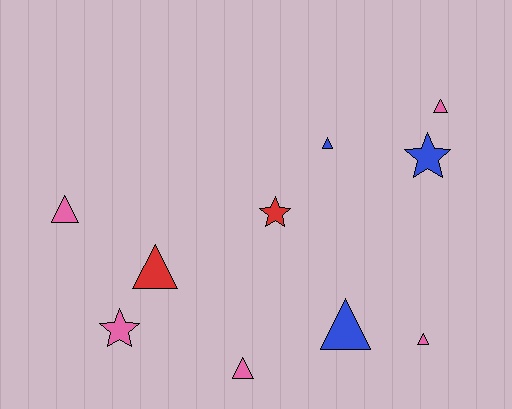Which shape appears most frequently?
Triangle, with 7 objects.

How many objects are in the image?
There are 10 objects.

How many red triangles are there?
There is 1 red triangle.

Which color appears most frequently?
Pink, with 5 objects.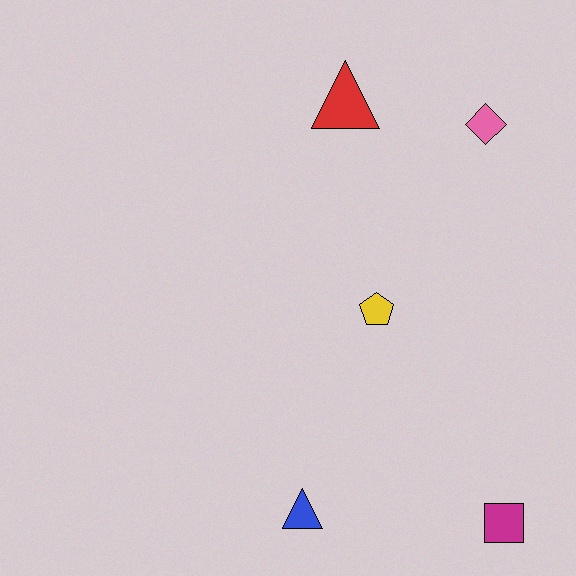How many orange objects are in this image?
There are no orange objects.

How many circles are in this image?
There are no circles.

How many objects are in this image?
There are 5 objects.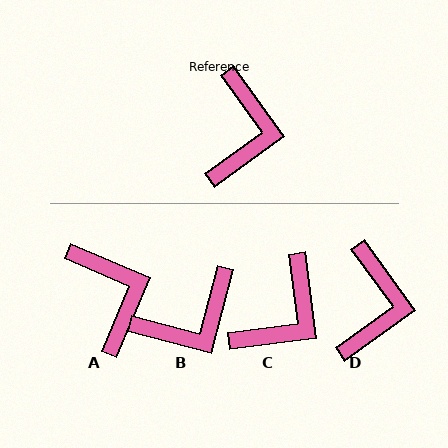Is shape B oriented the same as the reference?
No, it is off by about 50 degrees.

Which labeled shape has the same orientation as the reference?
D.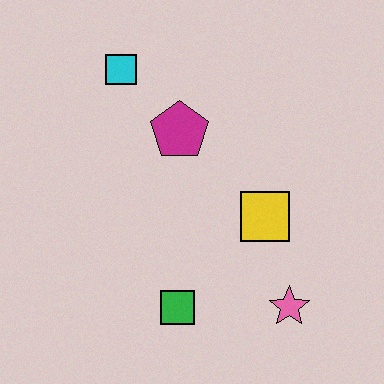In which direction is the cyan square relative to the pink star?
The cyan square is above the pink star.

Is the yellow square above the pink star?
Yes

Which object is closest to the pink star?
The yellow square is closest to the pink star.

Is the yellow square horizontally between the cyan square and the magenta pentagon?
No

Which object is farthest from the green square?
The cyan square is farthest from the green square.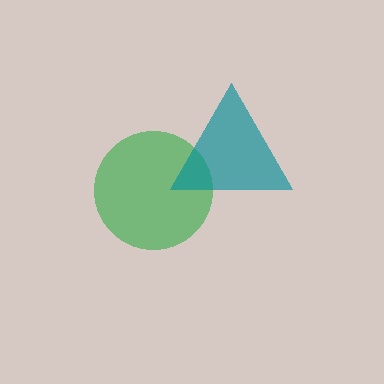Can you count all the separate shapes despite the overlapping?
Yes, there are 2 separate shapes.